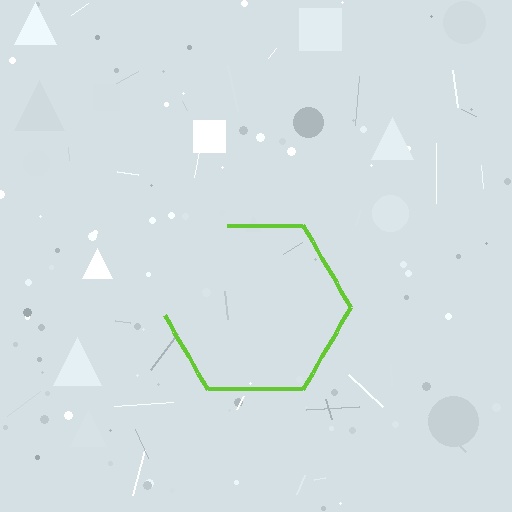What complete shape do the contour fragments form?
The contour fragments form a hexagon.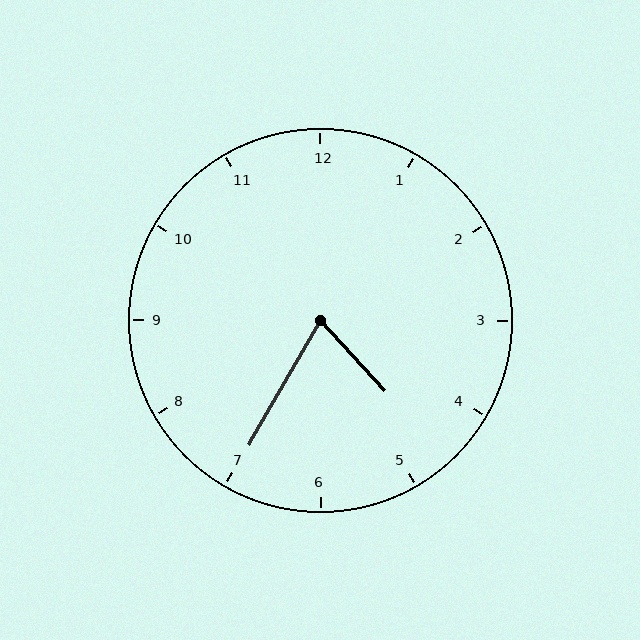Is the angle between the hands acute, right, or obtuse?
It is acute.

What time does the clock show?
4:35.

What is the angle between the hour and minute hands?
Approximately 72 degrees.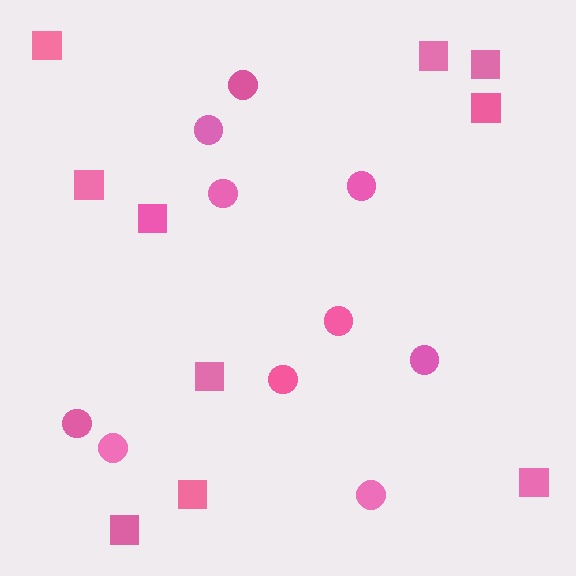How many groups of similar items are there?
There are 2 groups: one group of circles (10) and one group of squares (10).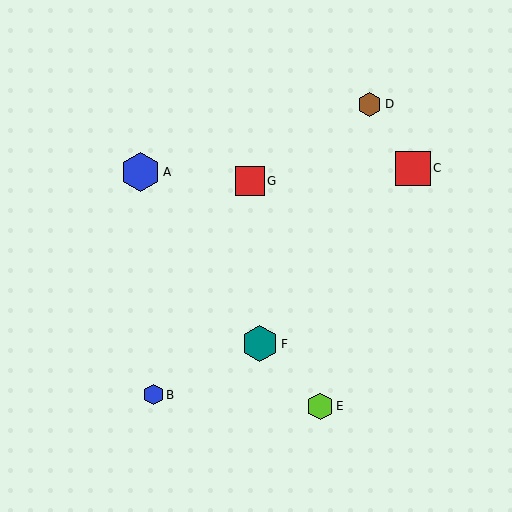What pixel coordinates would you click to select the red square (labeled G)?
Click at (250, 181) to select the red square G.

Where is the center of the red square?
The center of the red square is at (250, 181).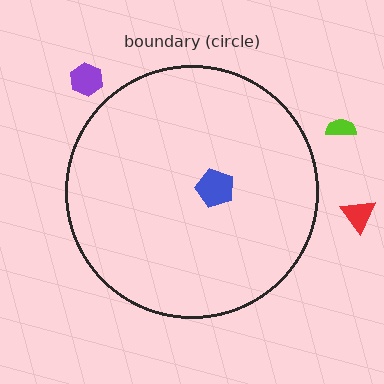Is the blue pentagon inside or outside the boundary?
Inside.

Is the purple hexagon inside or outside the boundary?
Outside.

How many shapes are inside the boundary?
1 inside, 3 outside.